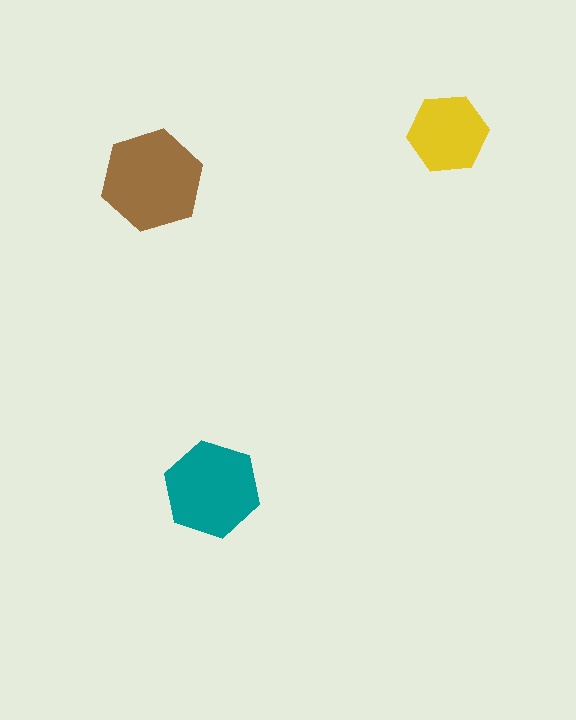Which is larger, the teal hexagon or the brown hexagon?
The brown one.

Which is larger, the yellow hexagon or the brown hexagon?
The brown one.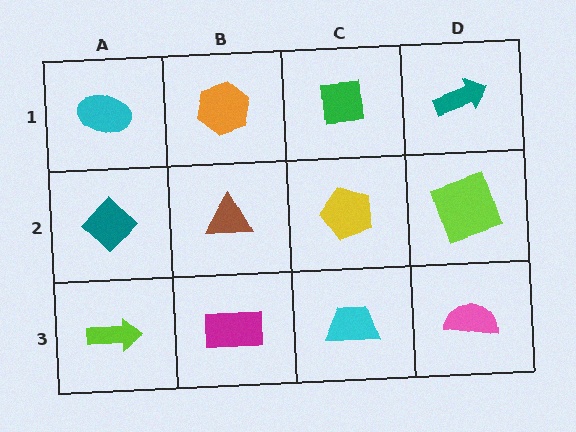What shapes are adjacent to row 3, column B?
A brown triangle (row 2, column B), a lime arrow (row 3, column A), a cyan trapezoid (row 3, column C).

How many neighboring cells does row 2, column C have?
4.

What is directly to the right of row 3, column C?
A pink semicircle.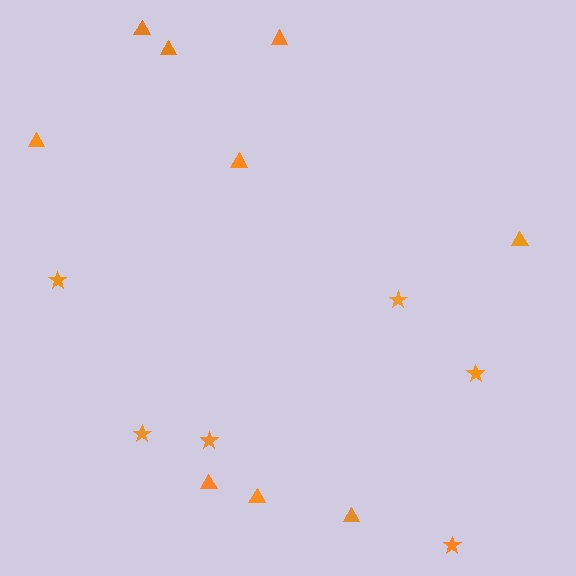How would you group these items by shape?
There are 2 groups: one group of stars (6) and one group of triangles (9).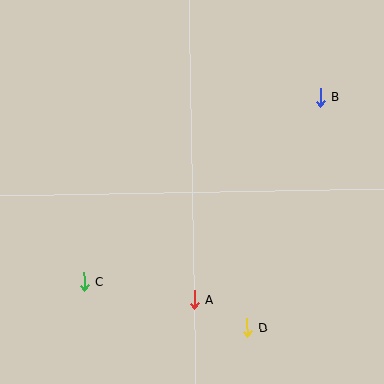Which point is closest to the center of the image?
Point A at (194, 300) is closest to the center.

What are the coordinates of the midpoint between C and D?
The midpoint between C and D is at (165, 305).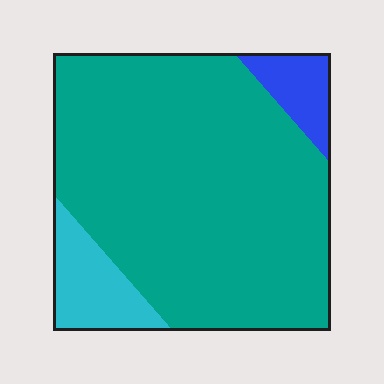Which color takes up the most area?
Teal, at roughly 80%.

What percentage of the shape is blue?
Blue covers around 5% of the shape.